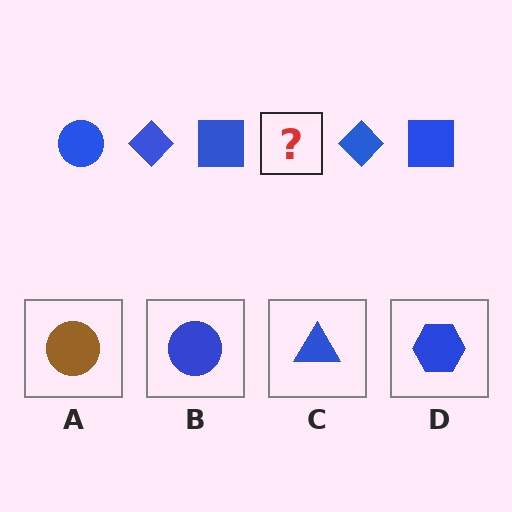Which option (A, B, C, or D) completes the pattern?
B.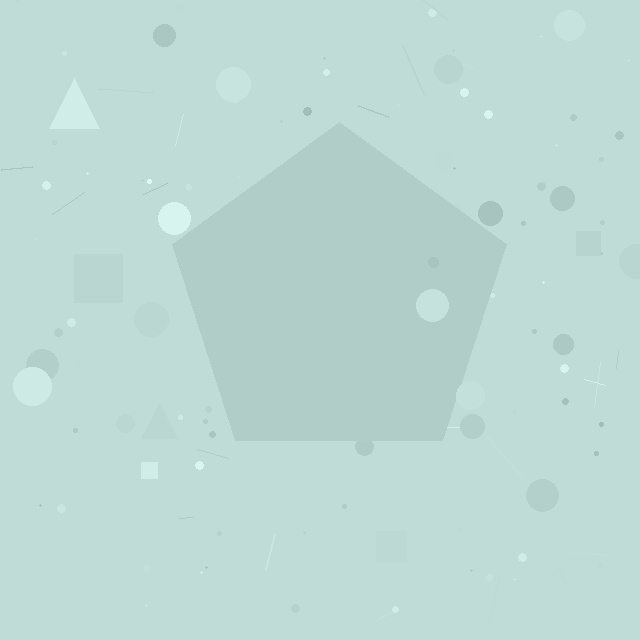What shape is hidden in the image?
A pentagon is hidden in the image.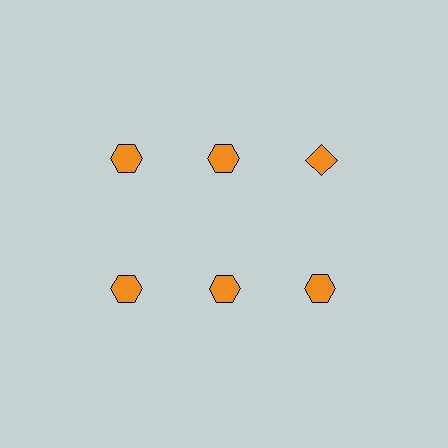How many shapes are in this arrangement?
There are 6 shapes arranged in a grid pattern.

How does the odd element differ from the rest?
It has a different shape: diamond instead of hexagon.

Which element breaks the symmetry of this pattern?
The orange diamond in the top row, center column breaks the symmetry. All other shapes are orange hexagons.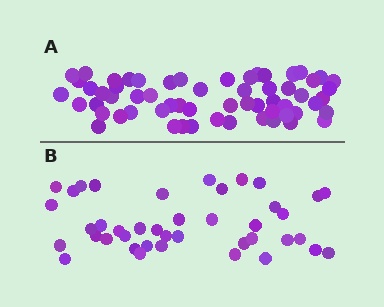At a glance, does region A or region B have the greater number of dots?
Region A (the top region) has more dots.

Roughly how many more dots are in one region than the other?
Region A has approximately 20 more dots than region B.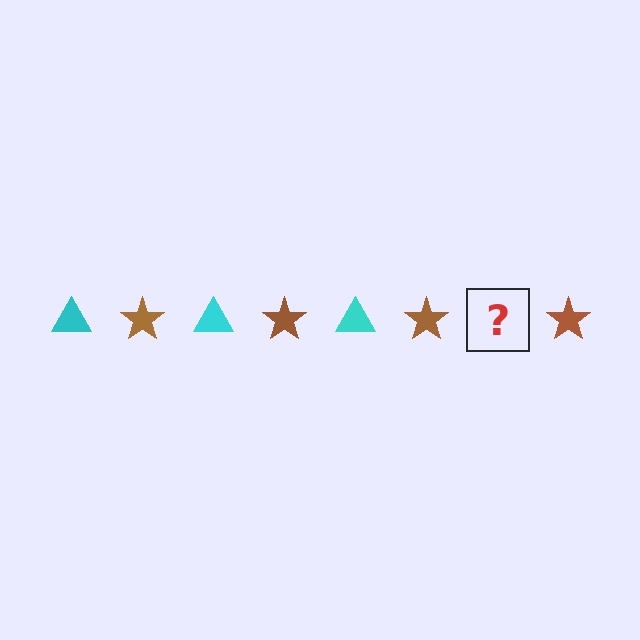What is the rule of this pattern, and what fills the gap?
The rule is that the pattern alternates between cyan triangle and brown star. The gap should be filled with a cyan triangle.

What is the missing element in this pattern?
The missing element is a cyan triangle.